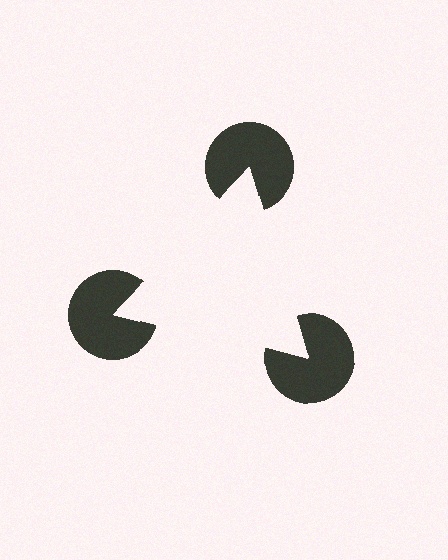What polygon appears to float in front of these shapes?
An illusory triangle — its edges are inferred from the aligned wedge cuts in the pac-man discs, not physically drawn.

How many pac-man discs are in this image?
There are 3 — one at each vertex of the illusory triangle.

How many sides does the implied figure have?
3 sides.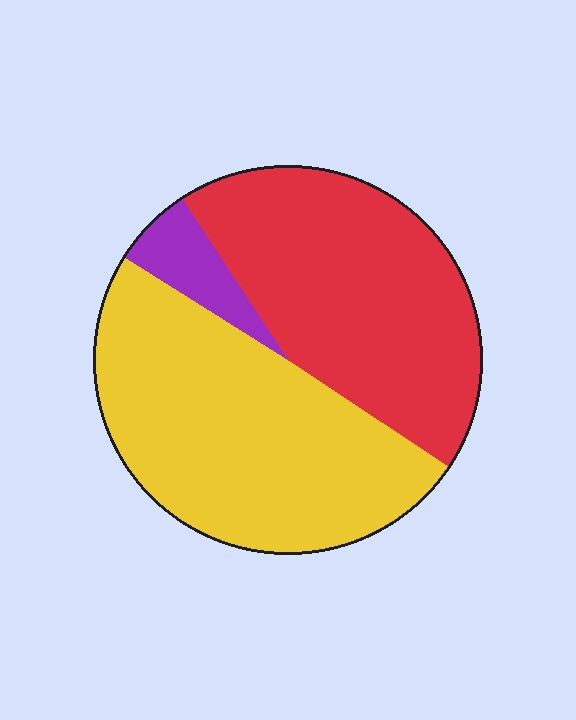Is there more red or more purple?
Red.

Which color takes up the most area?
Yellow, at roughly 50%.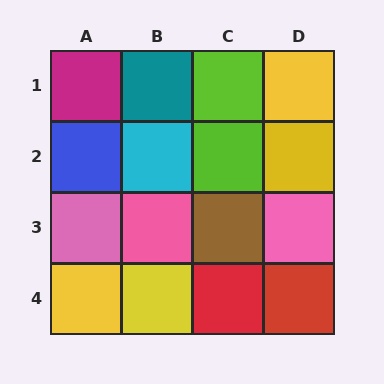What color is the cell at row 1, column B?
Teal.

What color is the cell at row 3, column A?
Pink.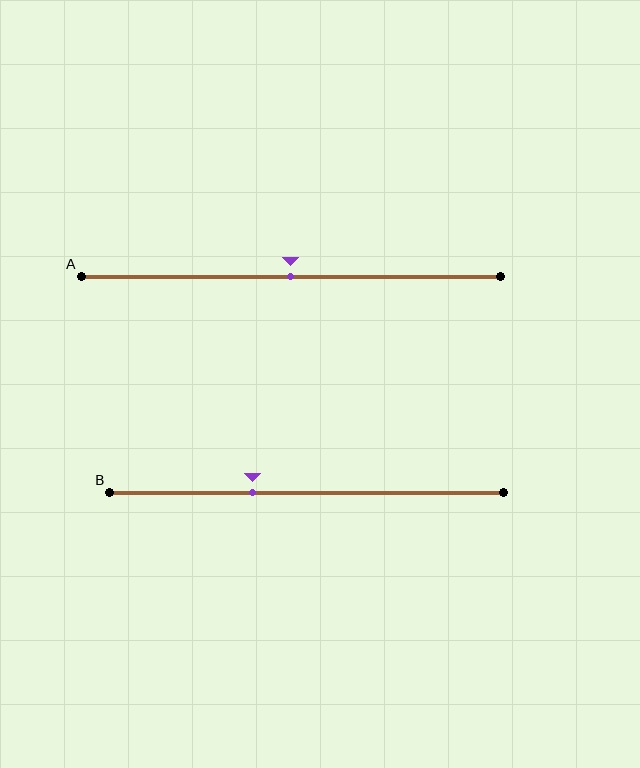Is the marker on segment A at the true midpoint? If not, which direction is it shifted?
Yes, the marker on segment A is at the true midpoint.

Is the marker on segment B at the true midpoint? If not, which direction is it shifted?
No, the marker on segment B is shifted to the left by about 14% of the segment length.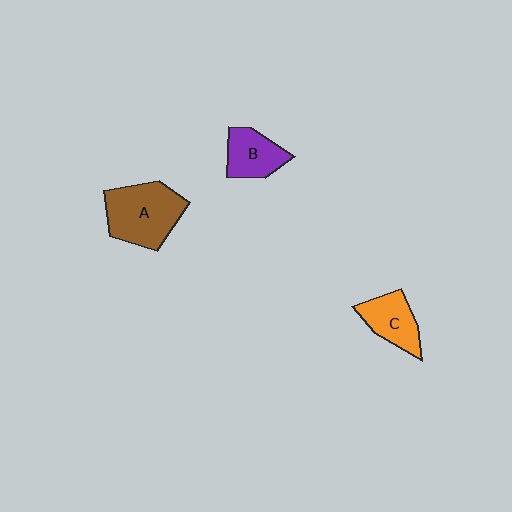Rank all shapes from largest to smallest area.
From largest to smallest: A (brown), C (orange), B (purple).